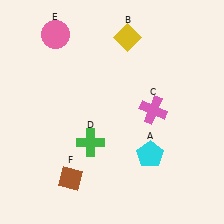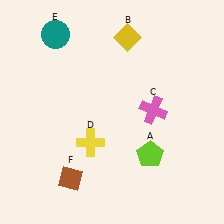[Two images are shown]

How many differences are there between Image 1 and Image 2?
There are 3 differences between the two images.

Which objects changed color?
A changed from cyan to lime. D changed from green to yellow. E changed from pink to teal.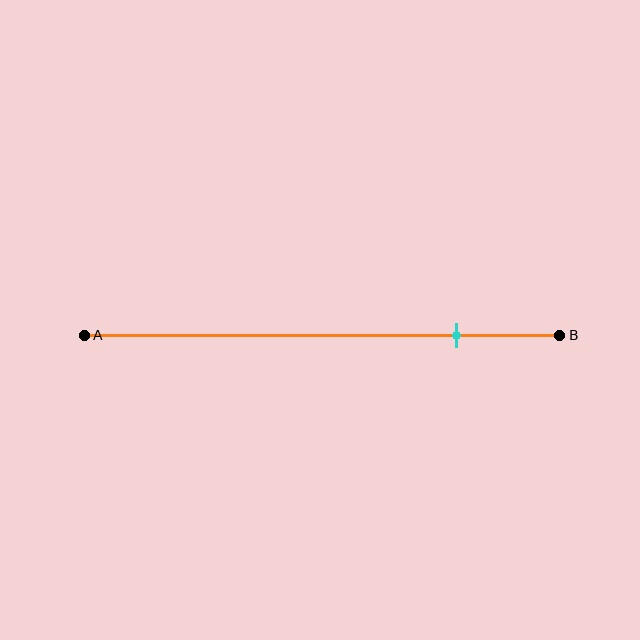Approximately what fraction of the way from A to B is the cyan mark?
The cyan mark is approximately 80% of the way from A to B.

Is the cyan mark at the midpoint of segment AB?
No, the mark is at about 80% from A, not at the 50% midpoint.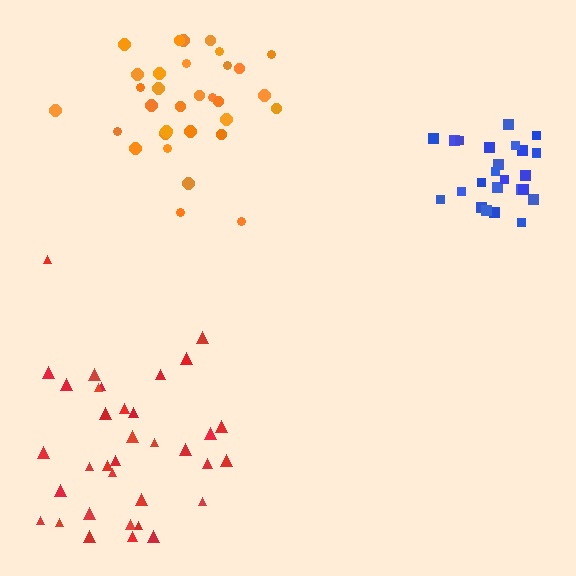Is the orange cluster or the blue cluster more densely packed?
Blue.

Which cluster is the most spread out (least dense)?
Red.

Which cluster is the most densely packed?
Blue.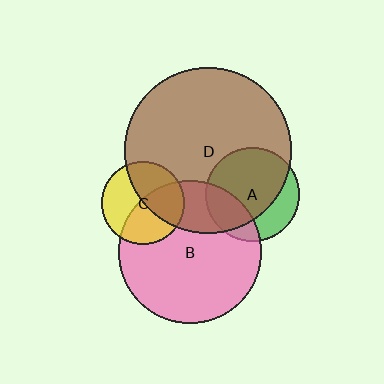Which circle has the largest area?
Circle D (brown).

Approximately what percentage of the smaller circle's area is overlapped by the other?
Approximately 70%.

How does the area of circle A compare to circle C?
Approximately 1.3 times.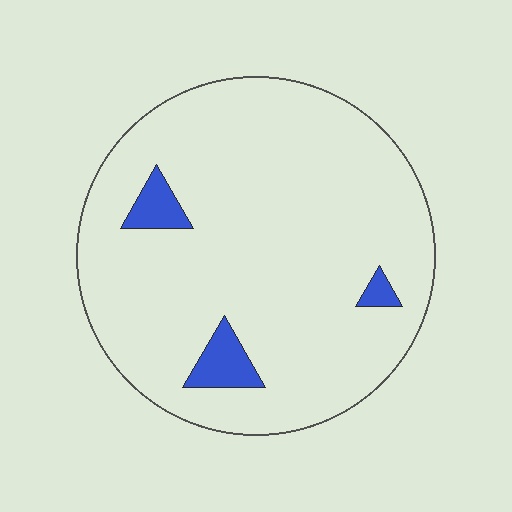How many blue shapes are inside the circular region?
3.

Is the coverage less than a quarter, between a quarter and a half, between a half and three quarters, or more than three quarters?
Less than a quarter.